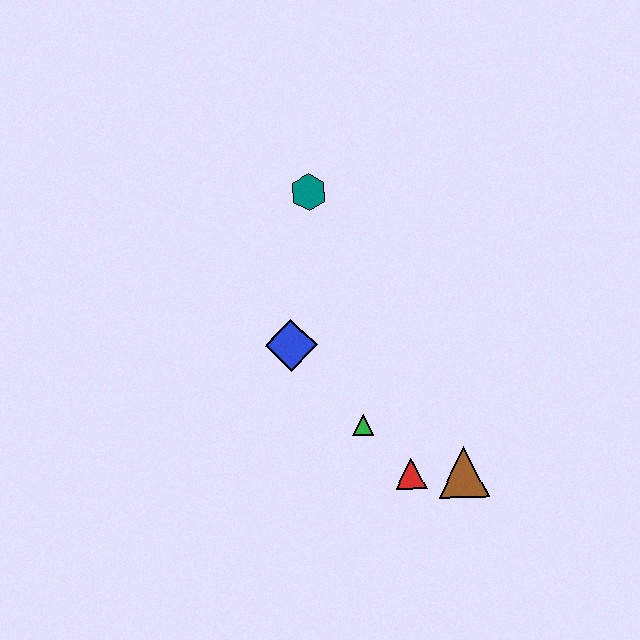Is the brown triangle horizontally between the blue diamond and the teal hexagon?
No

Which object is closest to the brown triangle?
The red triangle is closest to the brown triangle.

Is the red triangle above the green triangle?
No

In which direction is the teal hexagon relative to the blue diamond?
The teal hexagon is above the blue diamond.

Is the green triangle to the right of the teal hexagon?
Yes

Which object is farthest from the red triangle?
The teal hexagon is farthest from the red triangle.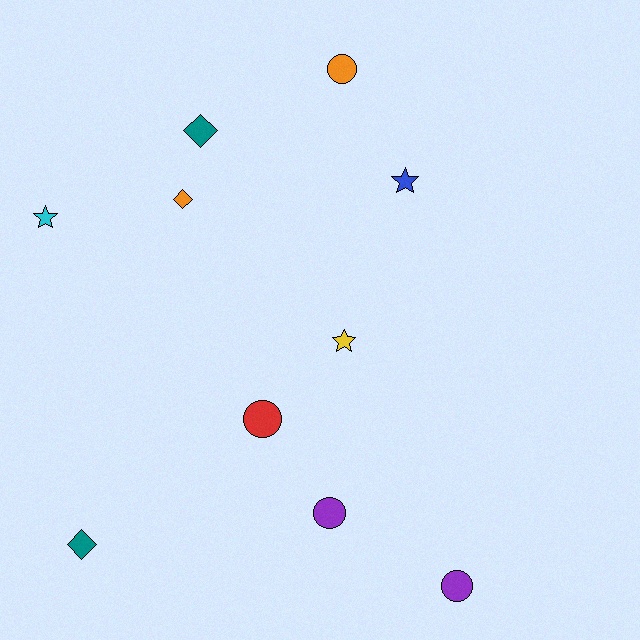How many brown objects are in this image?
There are no brown objects.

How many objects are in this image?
There are 10 objects.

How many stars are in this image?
There are 3 stars.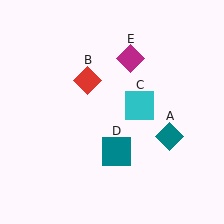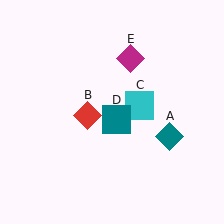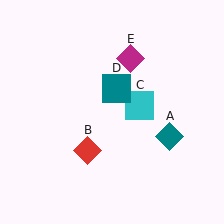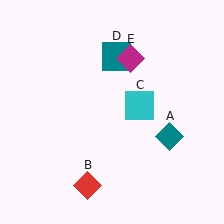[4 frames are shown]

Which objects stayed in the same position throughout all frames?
Teal diamond (object A) and cyan square (object C) and magenta diamond (object E) remained stationary.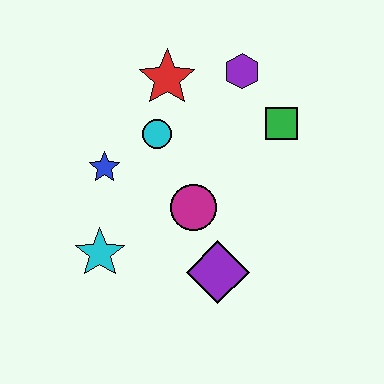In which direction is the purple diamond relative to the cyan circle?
The purple diamond is below the cyan circle.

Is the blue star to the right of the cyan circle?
No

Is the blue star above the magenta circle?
Yes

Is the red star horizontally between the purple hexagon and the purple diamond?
No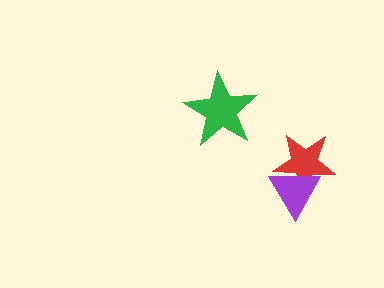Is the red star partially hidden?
Yes, it is partially covered by another shape.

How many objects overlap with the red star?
1 object overlaps with the red star.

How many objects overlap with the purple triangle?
1 object overlaps with the purple triangle.